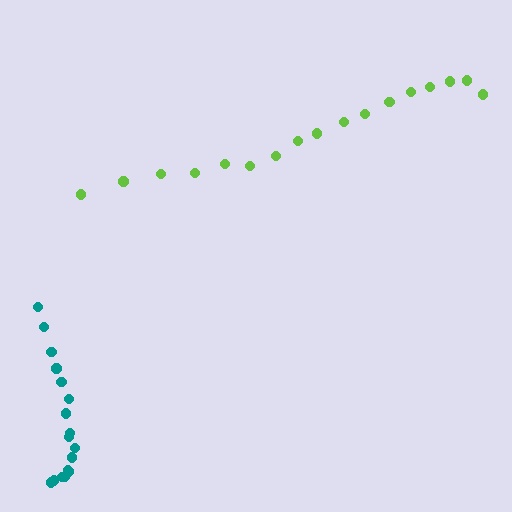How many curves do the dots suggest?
There are 2 distinct paths.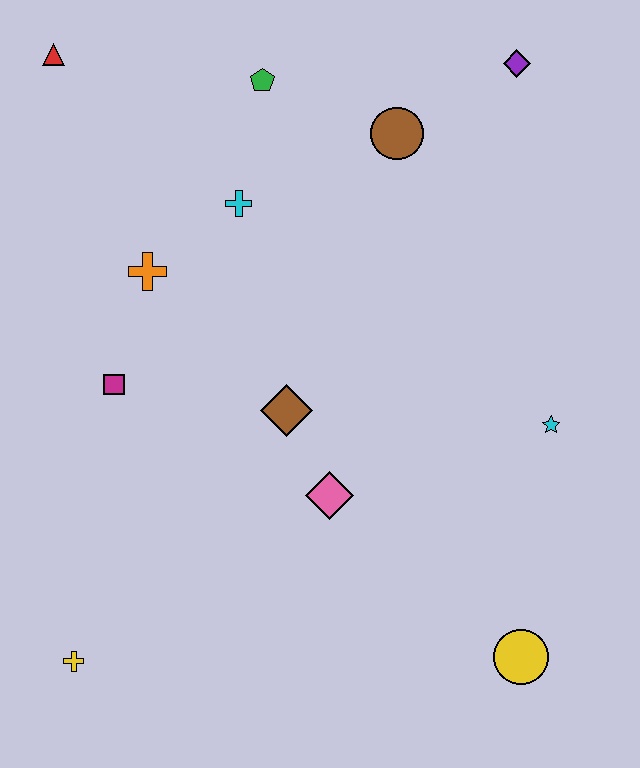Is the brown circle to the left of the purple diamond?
Yes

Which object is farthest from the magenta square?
The purple diamond is farthest from the magenta square.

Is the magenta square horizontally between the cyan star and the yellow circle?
No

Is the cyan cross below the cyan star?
No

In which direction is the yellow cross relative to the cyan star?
The yellow cross is to the left of the cyan star.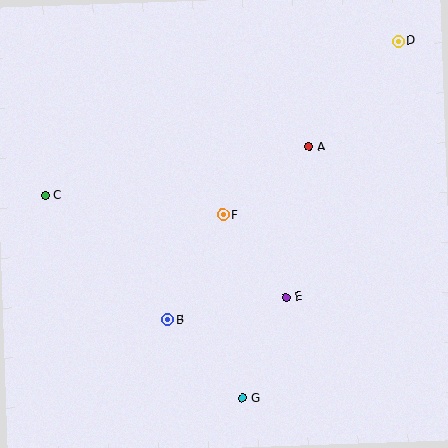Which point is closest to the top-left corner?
Point C is closest to the top-left corner.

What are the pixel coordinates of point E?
Point E is at (287, 297).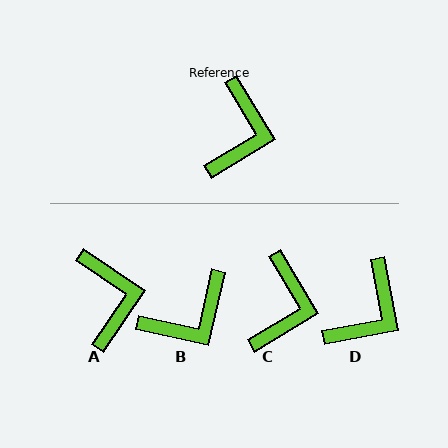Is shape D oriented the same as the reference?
No, it is off by about 20 degrees.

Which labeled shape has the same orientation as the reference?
C.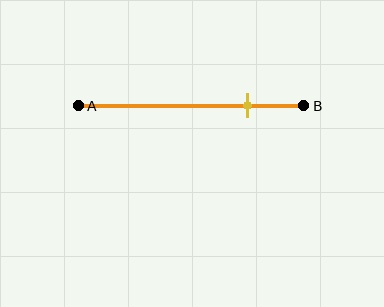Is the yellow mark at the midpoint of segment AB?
No, the mark is at about 75% from A, not at the 50% midpoint.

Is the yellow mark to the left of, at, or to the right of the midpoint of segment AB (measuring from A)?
The yellow mark is to the right of the midpoint of segment AB.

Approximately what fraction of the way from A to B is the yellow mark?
The yellow mark is approximately 75% of the way from A to B.